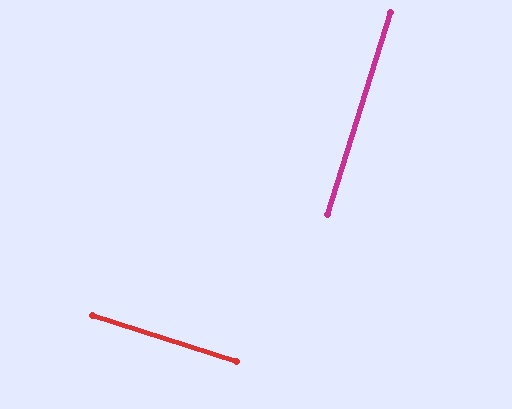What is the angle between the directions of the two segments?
Approximately 90 degrees.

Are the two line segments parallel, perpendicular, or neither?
Perpendicular — they meet at approximately 90°.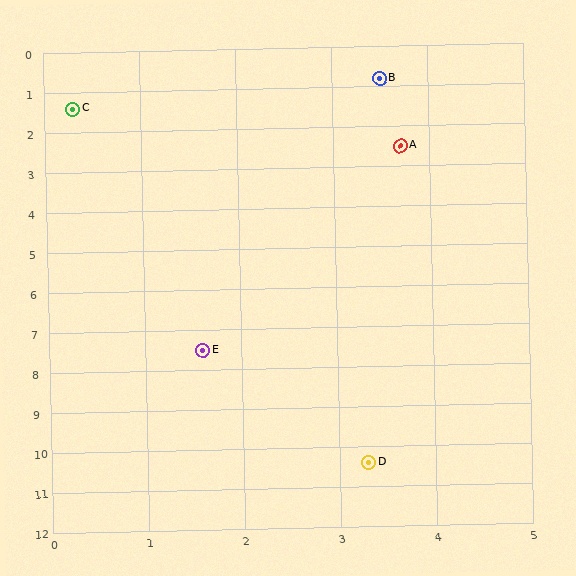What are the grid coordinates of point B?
Point B is at approximately (3.5, 0.8).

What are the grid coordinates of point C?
Point C is at approximately (0.3, 1.4).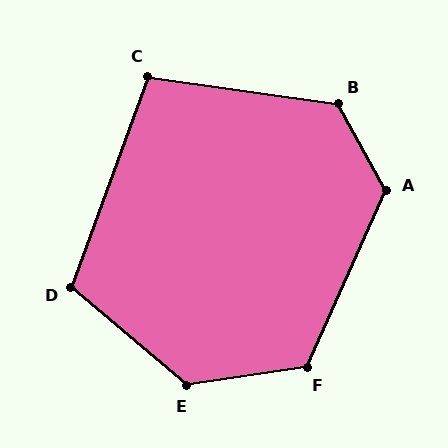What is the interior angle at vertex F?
Approximately 123 degrees (obtuse).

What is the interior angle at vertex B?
Approximately 127 degrees (obtuse).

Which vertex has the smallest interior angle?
C, at approximately 102 degrees.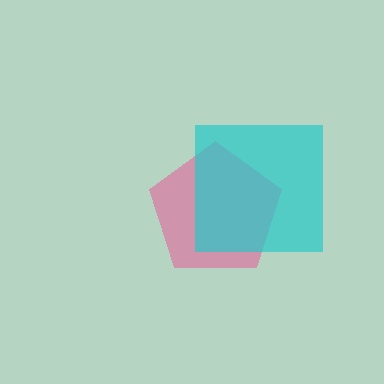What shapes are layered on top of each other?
The layered shapes are: a pink pentagon, a cyan square.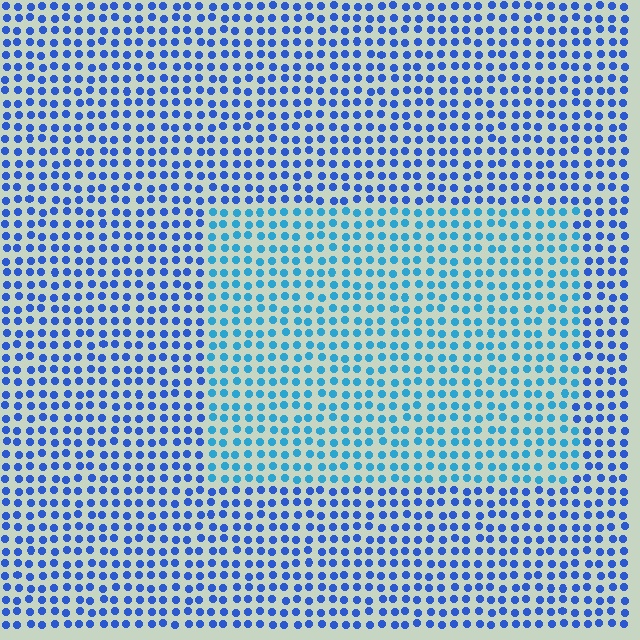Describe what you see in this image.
The image is filled with small blue elements in a uniform arrangement. A rectangle-shaped region is visible where the elements are tinted to a slightly different hue, forming a subtle color boundary.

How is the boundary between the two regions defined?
The boundary is defined purely by a slight shift in hue (about 28 degrees). Spacing, size, and orientation are identical on both sides.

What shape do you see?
I see a rectangle.